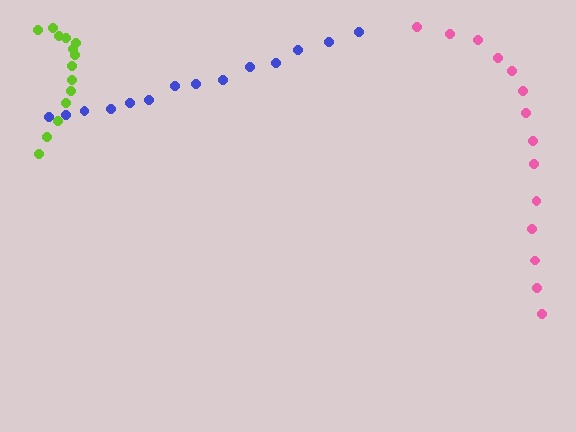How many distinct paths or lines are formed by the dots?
There are 3 distinct paths.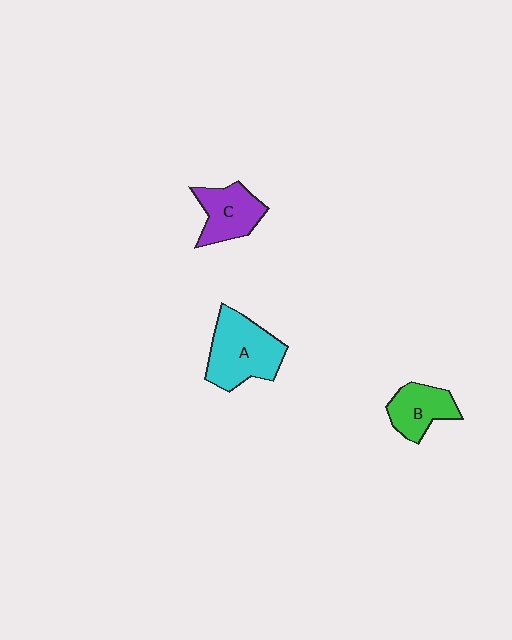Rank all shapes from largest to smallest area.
From largest to smallest: A (cyan), C (purple), B (green).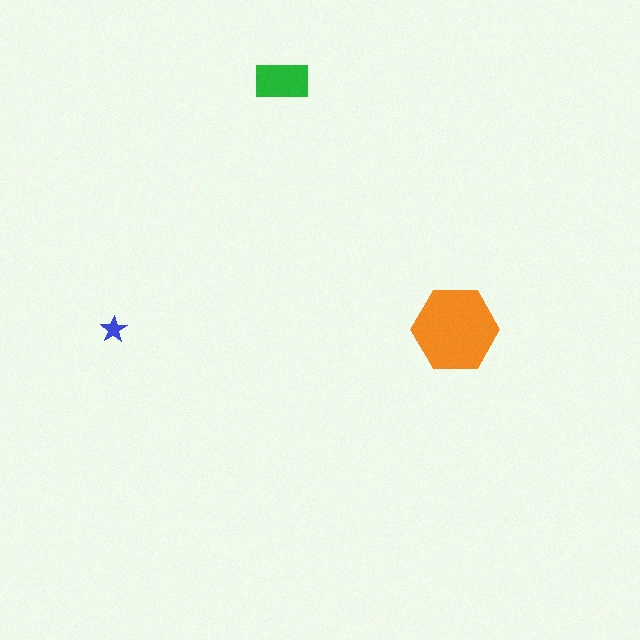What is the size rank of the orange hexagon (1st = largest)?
1st.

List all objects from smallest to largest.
The blue star, the green rectangle, the orange hexagon.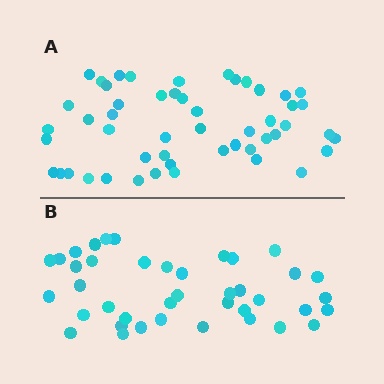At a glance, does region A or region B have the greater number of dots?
Region A (the top region) has more dots.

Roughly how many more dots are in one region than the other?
Region A has roughly 12 or so more dots than region B.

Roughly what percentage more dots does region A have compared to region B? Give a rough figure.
About 30% more.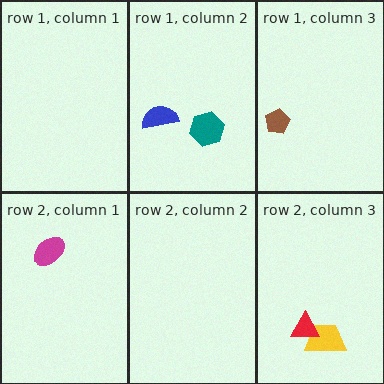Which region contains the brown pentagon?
The row 1, column 3 region.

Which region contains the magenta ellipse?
The row 2, column 1 region.